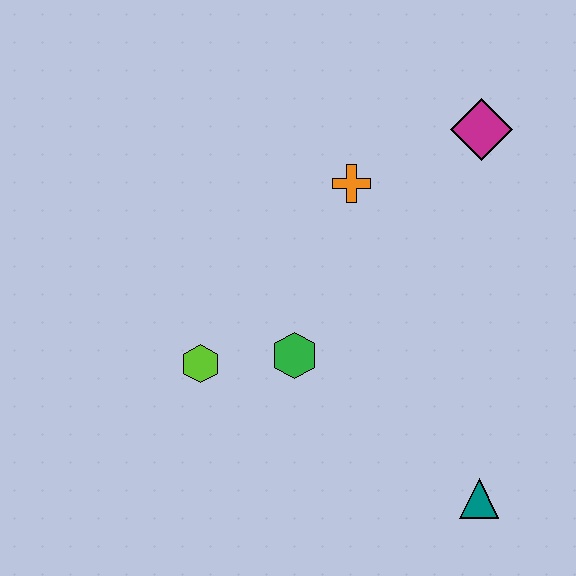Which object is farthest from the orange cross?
The teal triangle is farthest from the orange cross.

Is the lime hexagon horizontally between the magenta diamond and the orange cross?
No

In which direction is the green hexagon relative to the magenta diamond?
The green hexagon is below the magenta diamond.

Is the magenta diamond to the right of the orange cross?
Yes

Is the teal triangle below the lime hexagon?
Yes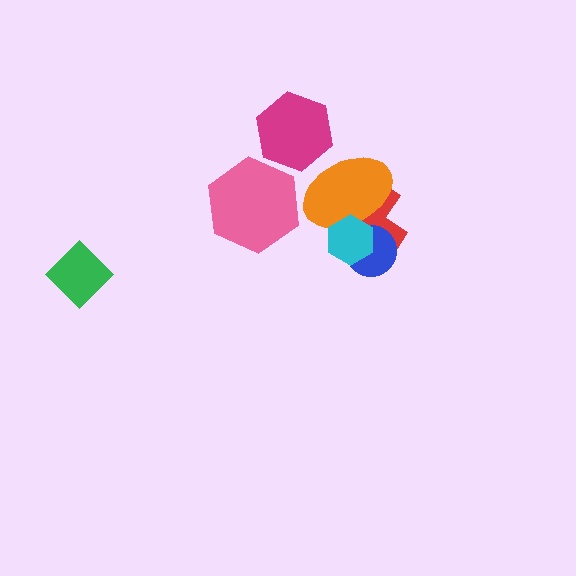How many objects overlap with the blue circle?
3 objects overlap with the blue circle.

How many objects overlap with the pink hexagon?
0 objects overlap with the pink hexagon.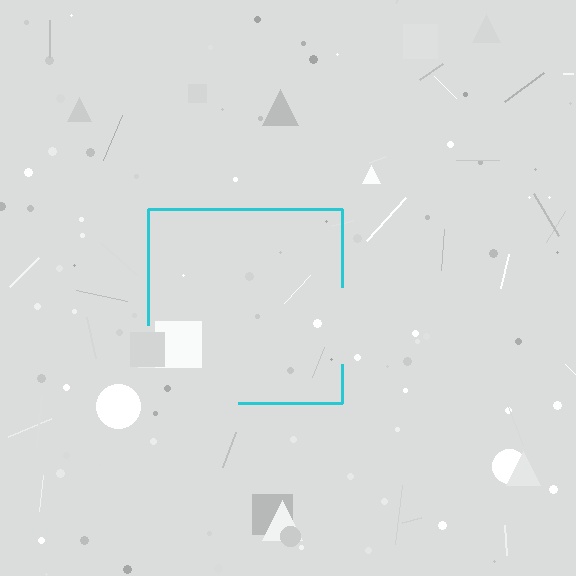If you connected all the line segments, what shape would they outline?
They would outline a square.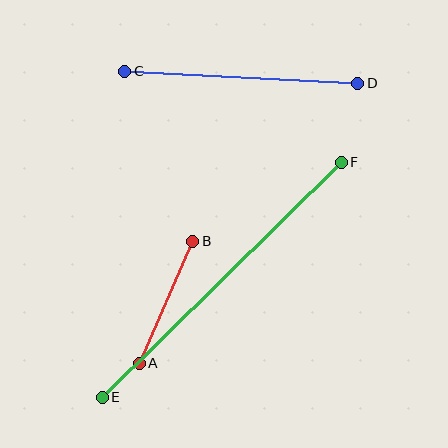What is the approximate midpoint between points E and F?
The midpoint is at approximately (222, 280) pixels.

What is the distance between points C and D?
The distance is approximately 233 pixels.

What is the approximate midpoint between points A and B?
The midpoint is at approximately (166, 302) pixels.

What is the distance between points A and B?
The distance is approximately 133 pixels.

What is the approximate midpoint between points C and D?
The midpoint is at approximately (241, 77) pixels.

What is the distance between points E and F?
The distance is approximately 335 pixels.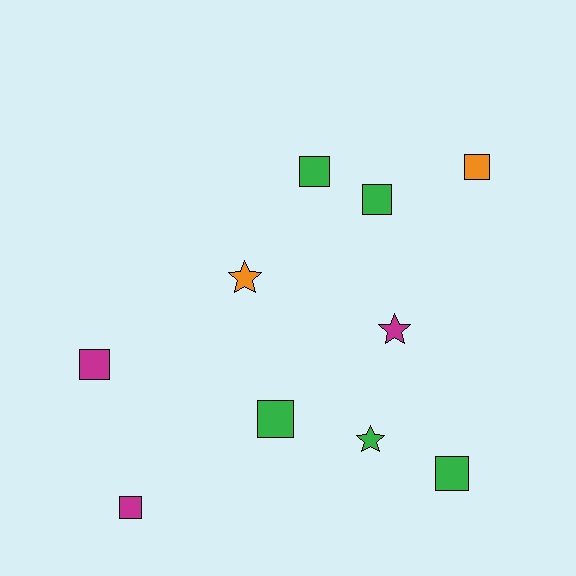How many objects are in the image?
There are 10 objects.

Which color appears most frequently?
Green, with 5 objects.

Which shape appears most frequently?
Square, with 7 objects.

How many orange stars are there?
There is 1 orange star.